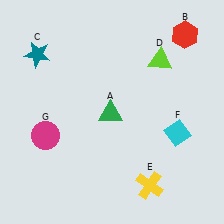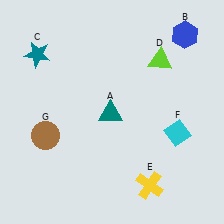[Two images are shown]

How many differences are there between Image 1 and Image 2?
There are 3 differences between the two images.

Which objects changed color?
A changed from green to teal. B changed from red to blue. G changed from magenta to brown.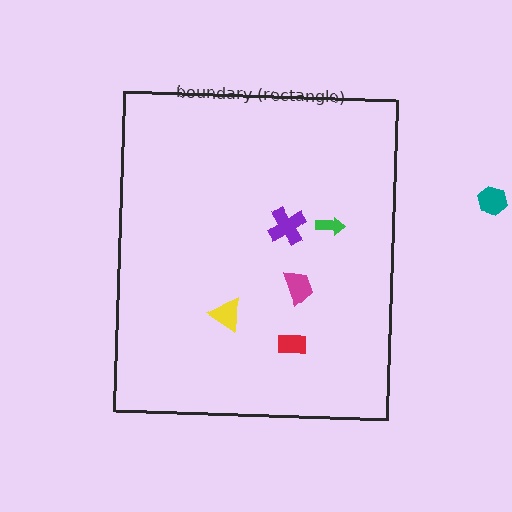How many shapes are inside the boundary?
5 inside, 1 outside.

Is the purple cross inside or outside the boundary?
Inside.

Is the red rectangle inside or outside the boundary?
Inside.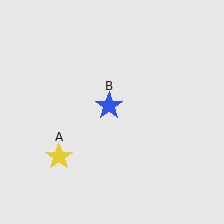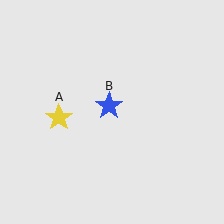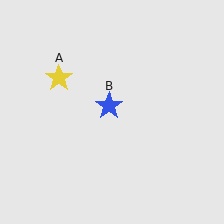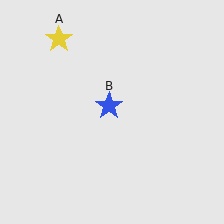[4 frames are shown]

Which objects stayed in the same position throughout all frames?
Blue star (object B) remained stationary.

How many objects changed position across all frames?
1 object changed position: yellow star (object A).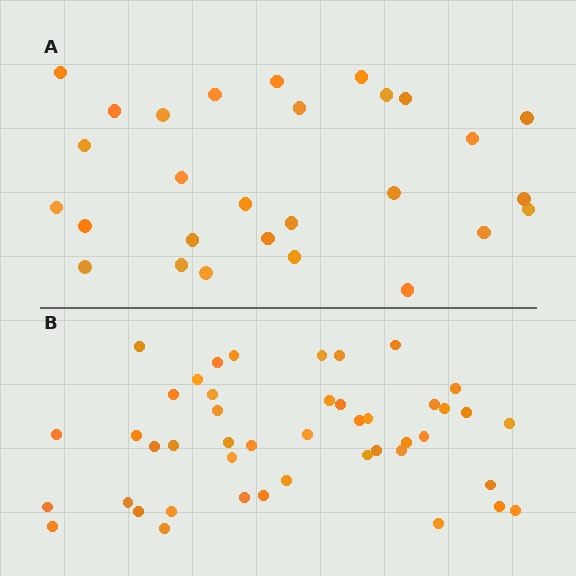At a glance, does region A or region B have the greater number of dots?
Region B (the bottom region) has more dots.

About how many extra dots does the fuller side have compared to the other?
Region B has approximately 15 more dots than region A.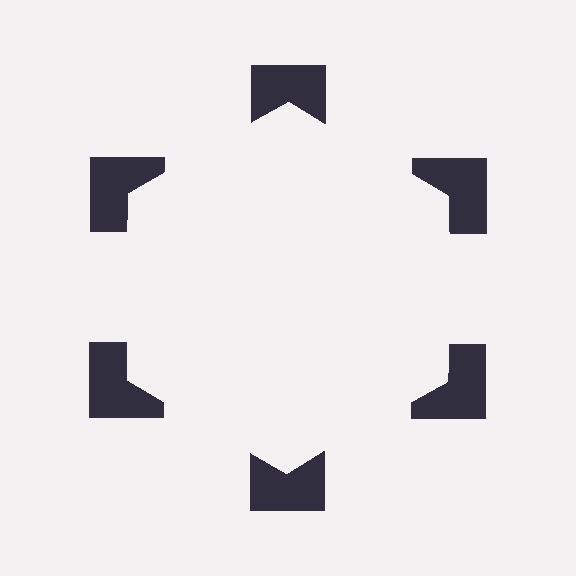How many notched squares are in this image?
There are 6 — one at each vertex of the illusory hexagon.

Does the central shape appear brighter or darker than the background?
It typically appears slightly brighter than the background, even though no actual brightness change is drawn.